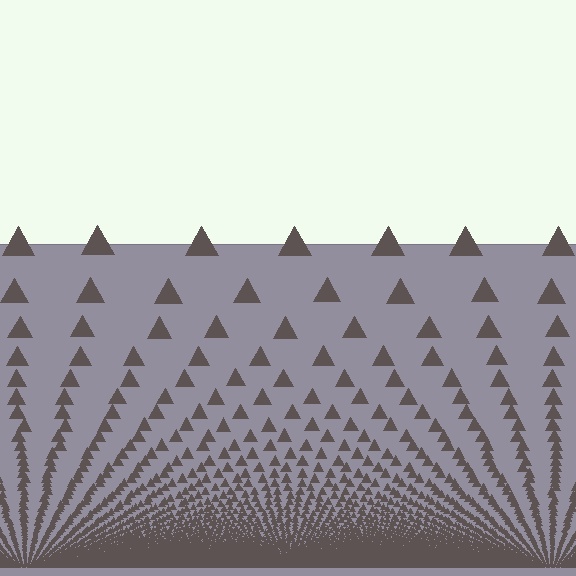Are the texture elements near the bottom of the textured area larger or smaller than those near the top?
Smaller. The gradient is inverted — elements near the bottom are smaller and denser.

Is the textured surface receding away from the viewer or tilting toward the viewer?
The surface appears to tilt toward the viewer. Texture elements get larger and sparser toward the top.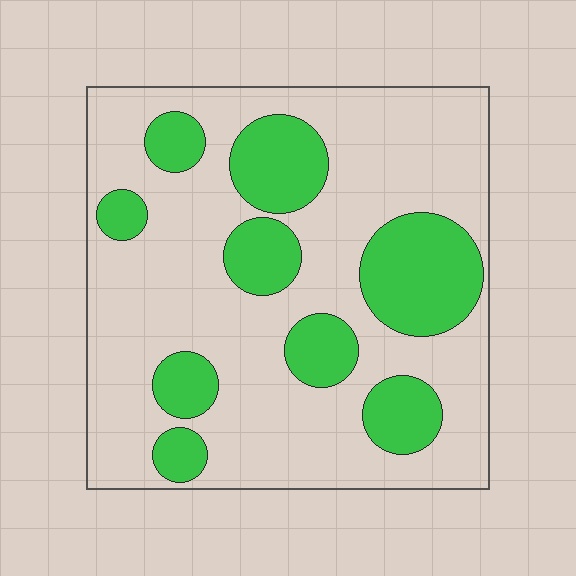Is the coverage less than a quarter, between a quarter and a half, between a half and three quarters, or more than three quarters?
Between a quarter and a half.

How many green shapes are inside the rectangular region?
9.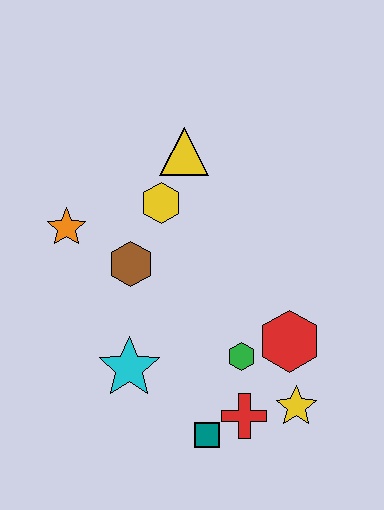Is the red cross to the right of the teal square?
Yes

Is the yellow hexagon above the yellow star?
Yes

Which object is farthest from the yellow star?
The orange star is farthest from the yellow star.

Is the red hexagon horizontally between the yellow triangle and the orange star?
No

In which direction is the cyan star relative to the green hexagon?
The cyan star is to the left of the green hexagon.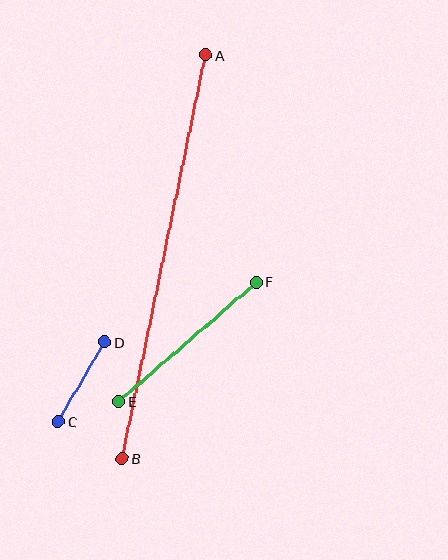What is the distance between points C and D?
The distance is approximately 92 pixels.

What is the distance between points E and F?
The distance is approximately 182 pixels.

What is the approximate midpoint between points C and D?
The midpoint is at approximately (81, 382) pixels.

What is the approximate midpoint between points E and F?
The midpoint is at approximately (188, 342) pixels.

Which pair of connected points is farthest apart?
Points A and B are farthest apart.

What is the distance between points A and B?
The distance is approximately 412 pixels.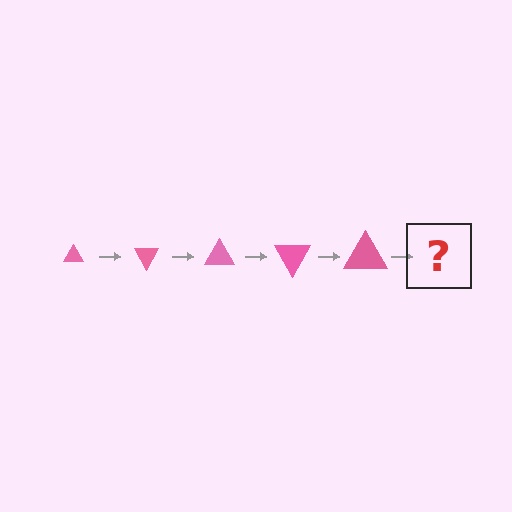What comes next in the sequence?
The next element should be a triangle, larger than the previous one and rotated 300 degrees from the start.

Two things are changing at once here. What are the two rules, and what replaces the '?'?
The two rules are that the triangle grows larger each step and it rotates 60 degrees each step. The '?' should be a triangle, larger than the previous one and rotated 300 degrees from the start.